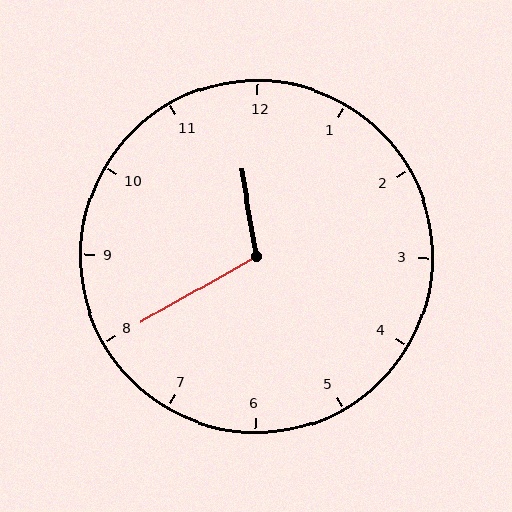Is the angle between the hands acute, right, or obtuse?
It is obtuse.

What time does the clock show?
11:40.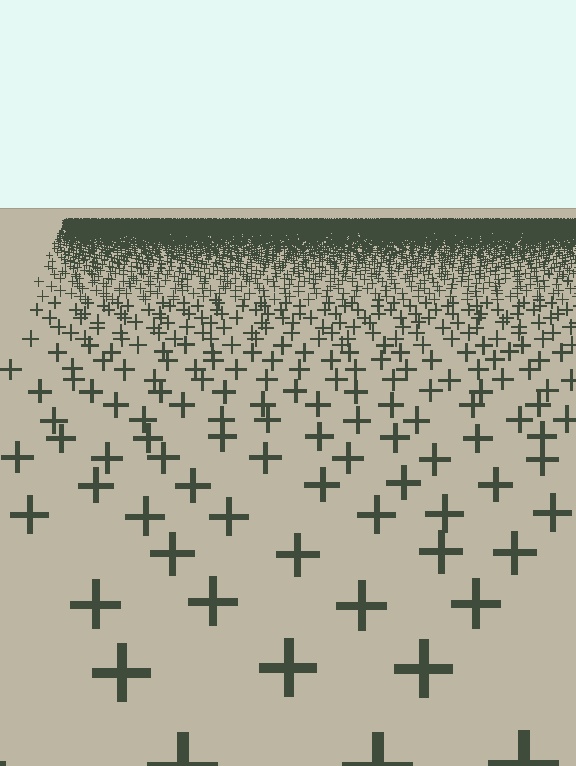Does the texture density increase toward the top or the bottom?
Density increases toward the top.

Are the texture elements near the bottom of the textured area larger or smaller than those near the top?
Larger. Near the bottom, elements are closer to the viewer and appear at a bigger on-screen size.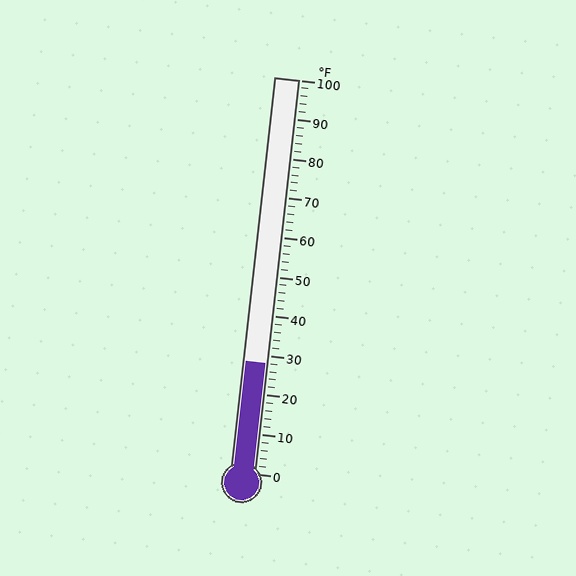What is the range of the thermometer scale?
The thermometer scale ranges from 0°F to 100°F.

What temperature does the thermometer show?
The thermometer shows approximately 28°F.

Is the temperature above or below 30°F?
The temperature is below 30°F.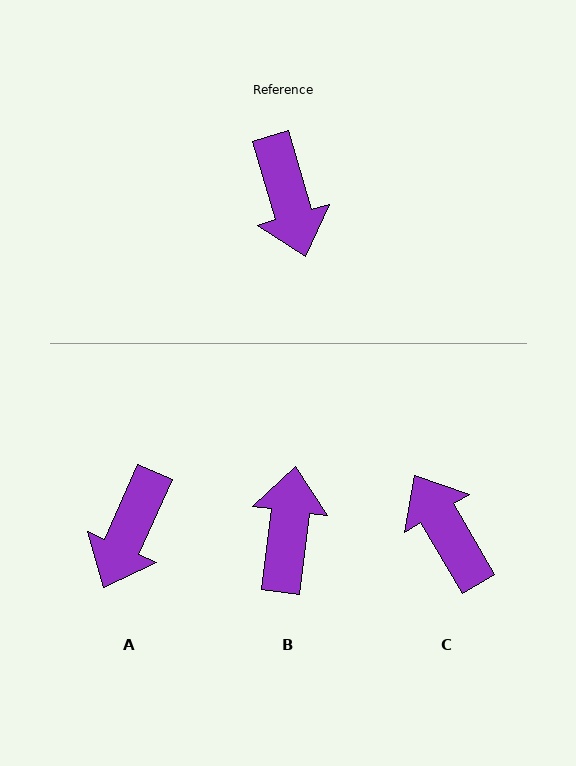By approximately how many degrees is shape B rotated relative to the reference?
Approximately 157 degrees counter-clockwise.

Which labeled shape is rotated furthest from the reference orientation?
C, about 166 degrees away.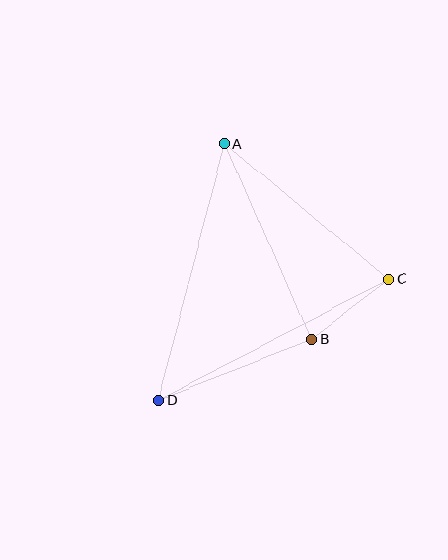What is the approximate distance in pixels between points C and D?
The distance between C and D is approximately 260 pixels.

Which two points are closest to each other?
Points B and C are closest to each other.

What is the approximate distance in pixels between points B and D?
The distance between B and D is approximately 165 pixels.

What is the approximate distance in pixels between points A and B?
The distance between A and B is approximately 214 pixels.